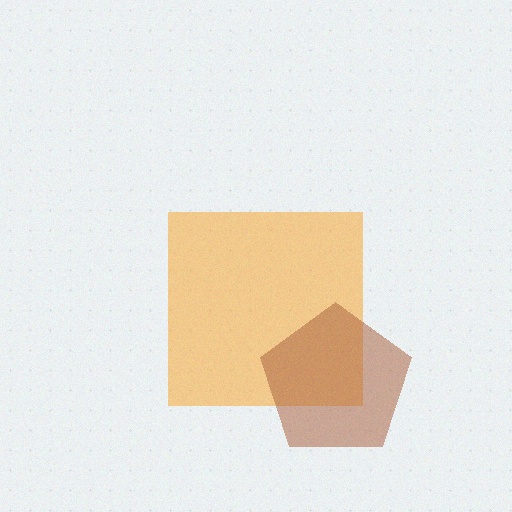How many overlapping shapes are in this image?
There are 2 overlapping shapes in the image.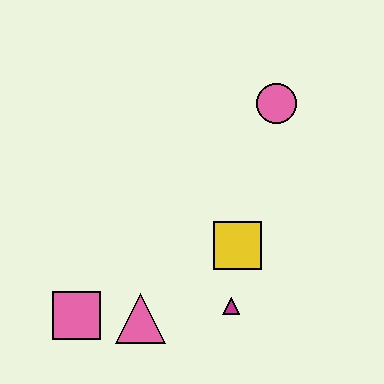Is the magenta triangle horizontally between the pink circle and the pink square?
Yes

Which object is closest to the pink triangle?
The pink square is closest to the pink triangle.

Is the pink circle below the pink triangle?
No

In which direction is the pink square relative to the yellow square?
The pink square is to the left of the yellow square.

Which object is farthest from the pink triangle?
The pink circle is farthest from the pink triangle.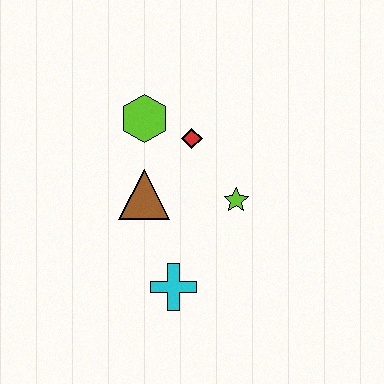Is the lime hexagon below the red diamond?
No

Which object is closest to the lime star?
The red diamond is closest to the lime star.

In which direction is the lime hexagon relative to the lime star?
The lime hexagon is to the left of the lime star.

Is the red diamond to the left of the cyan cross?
No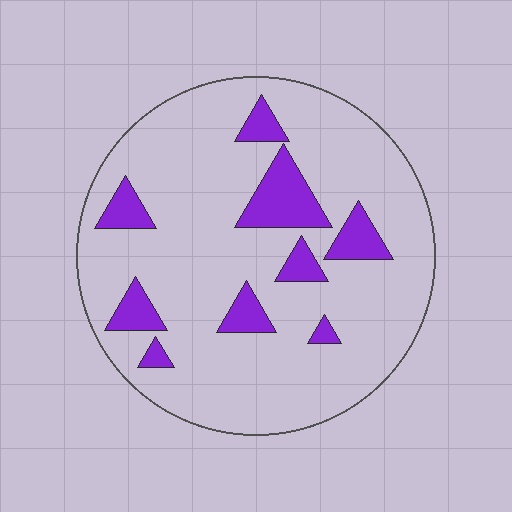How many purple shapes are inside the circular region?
9.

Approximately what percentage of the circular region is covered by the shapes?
Approximately 15%.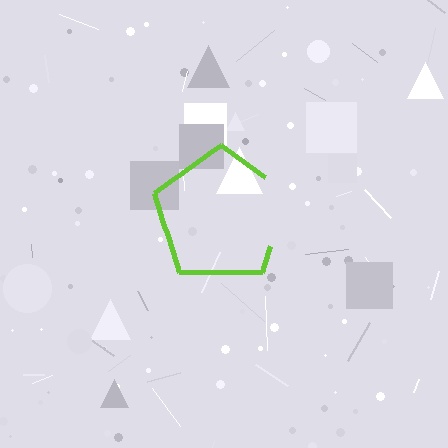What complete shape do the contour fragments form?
The contour fragments form a pentagon.